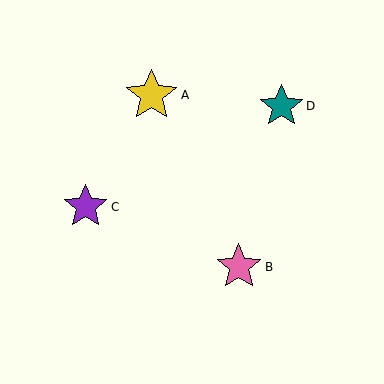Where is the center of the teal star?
The center of the teal star is at (282, 106).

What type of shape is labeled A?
Shape A is a yellow star.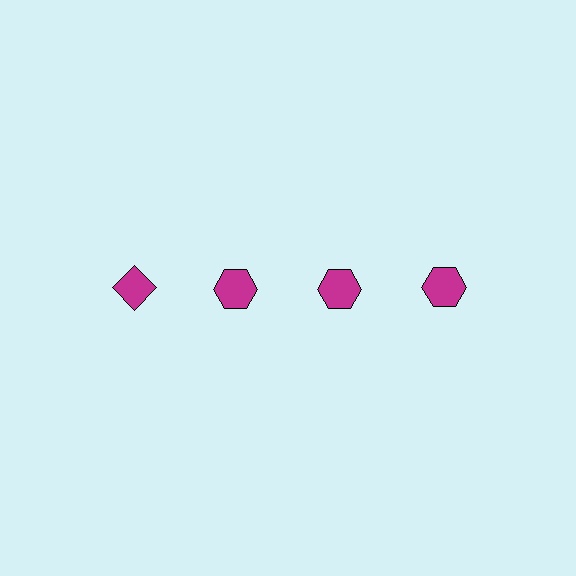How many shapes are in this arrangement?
There are 4 shapes arranged in a grid pattern.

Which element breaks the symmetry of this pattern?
The magenta diamond in the top row, leftmost column breaks the symmetry. All other shapes are magenta hexagons.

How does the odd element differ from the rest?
It has a different shape: diamond instead of hexagon.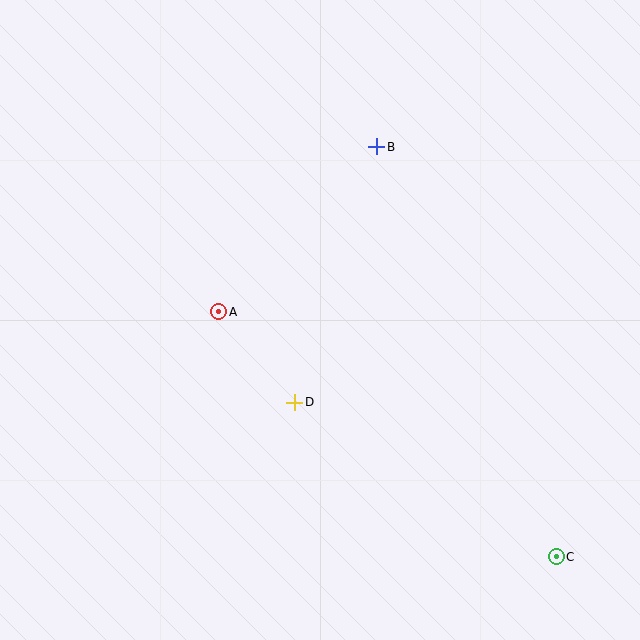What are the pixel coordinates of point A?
Point A is at (219, 312).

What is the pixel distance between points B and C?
The distance between B and C is 448 pixels.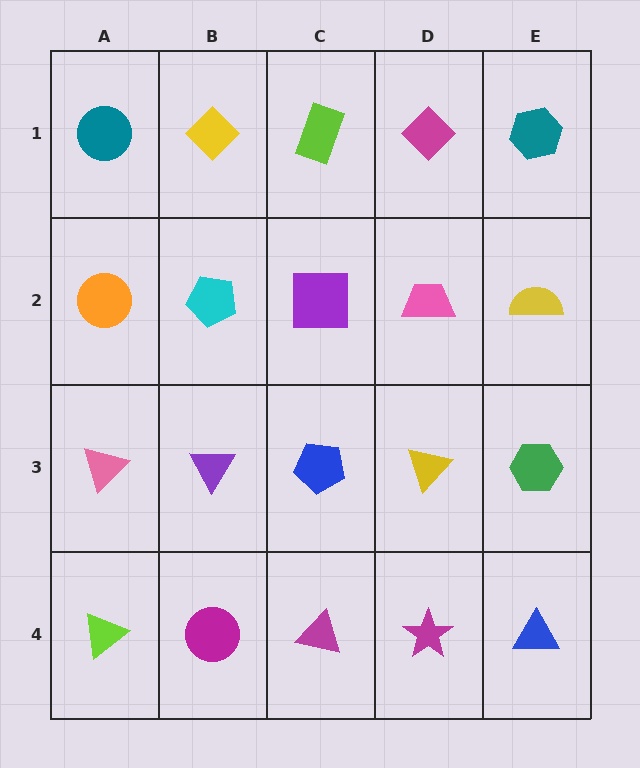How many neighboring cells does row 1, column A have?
2.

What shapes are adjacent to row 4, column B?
A purple triangle (row 3, column B), a lime triangle (row 4, column A), a magenta triangle (row 4, column C).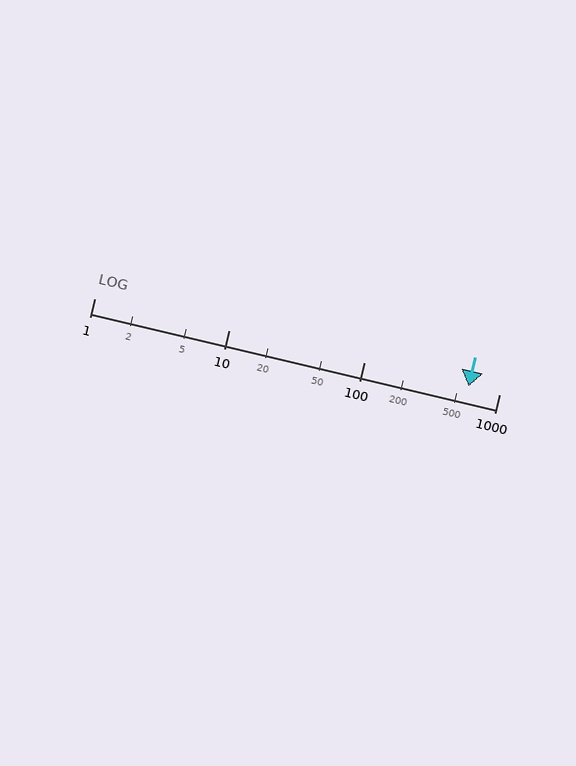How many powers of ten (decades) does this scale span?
The scale spans 3 decades, from 1 to 1000.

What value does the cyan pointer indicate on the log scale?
The pointer indicates approximately 590.